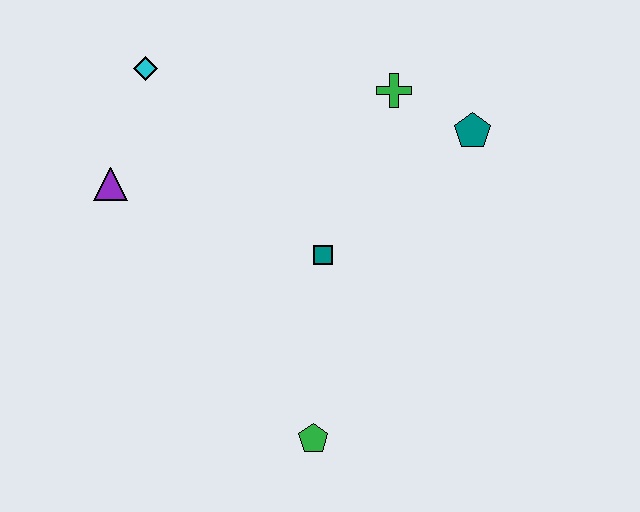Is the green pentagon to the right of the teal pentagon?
No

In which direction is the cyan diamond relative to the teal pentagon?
The cyan diamond is to the left of the teal pentagon.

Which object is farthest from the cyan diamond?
The green pentagon is farthest from the cyan diamond.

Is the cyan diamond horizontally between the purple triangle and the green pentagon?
Yes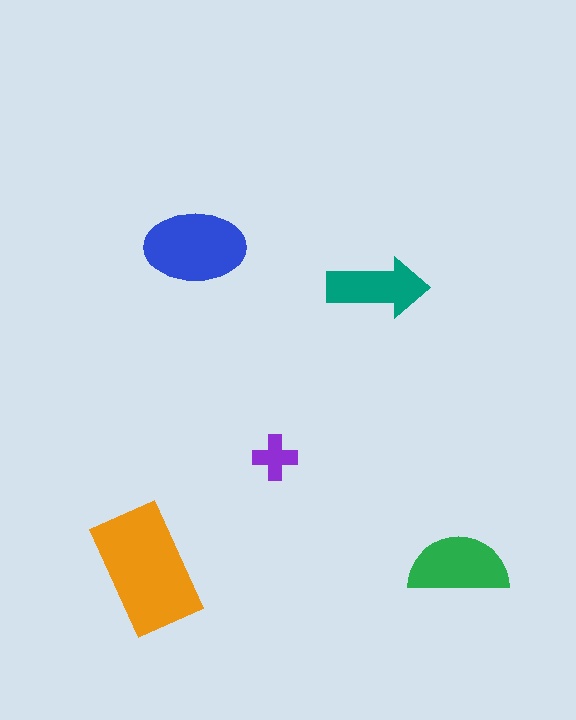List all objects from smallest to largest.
The purple cross, the teal arrow, the green semicircle, the blue ellipse, the orange rectangle.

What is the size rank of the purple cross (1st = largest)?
5th.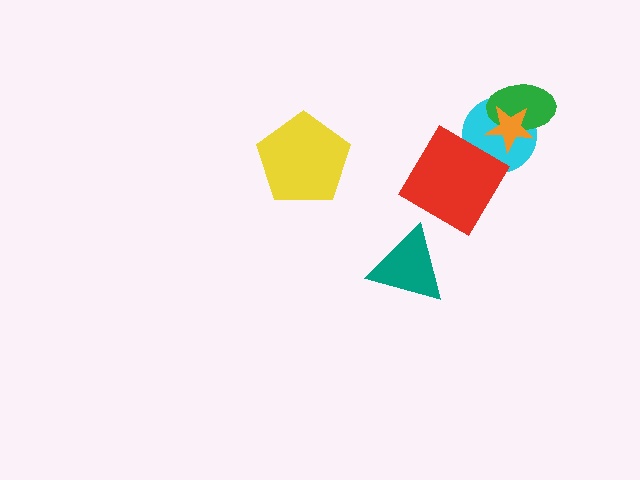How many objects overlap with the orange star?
2 objects overlap with the orange star.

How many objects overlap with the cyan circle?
3 objects overlap with the cyan circle.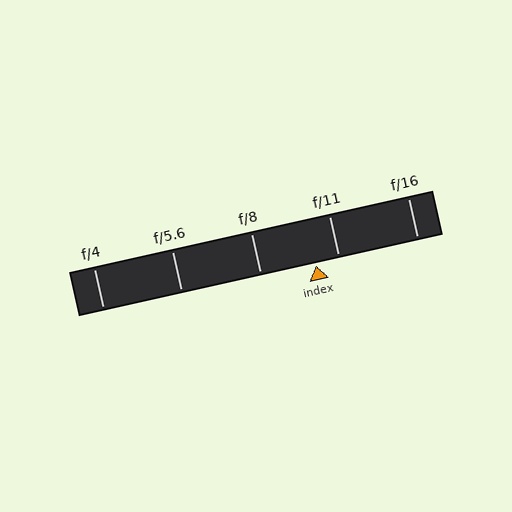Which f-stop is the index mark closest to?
The index mark is closest to f/11.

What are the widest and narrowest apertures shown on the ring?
The widest aperture shown is f/4 and the narrowest is f/16.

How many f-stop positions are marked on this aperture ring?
There are 5 f-stop positions marked.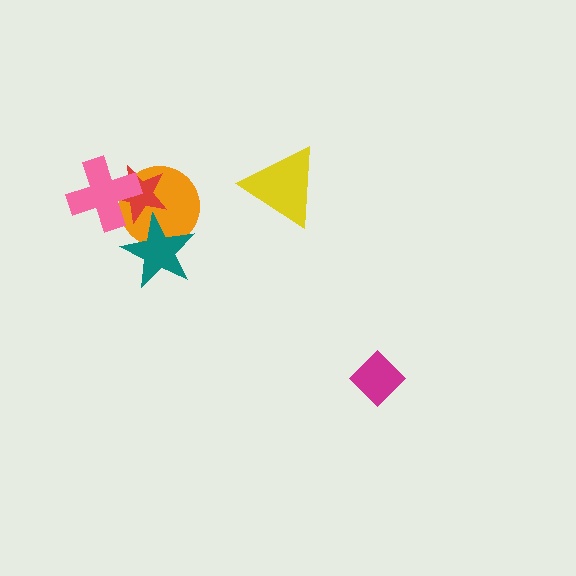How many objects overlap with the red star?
3 objects overlap with the red star.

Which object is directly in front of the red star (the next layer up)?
The teal star is directly in front of the red star.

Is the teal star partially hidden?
No, no other shape covers it.